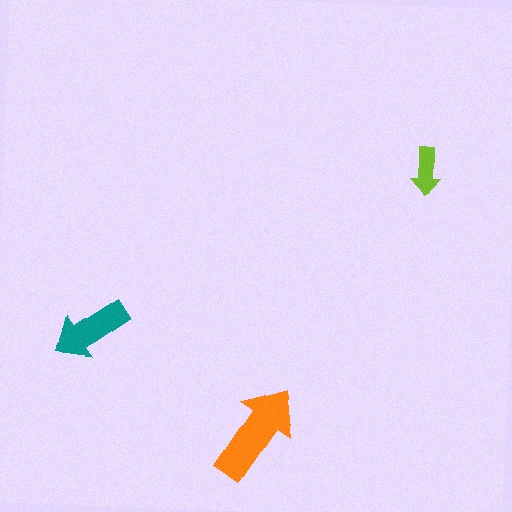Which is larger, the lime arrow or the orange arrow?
The orange one.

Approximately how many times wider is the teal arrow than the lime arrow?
About 1.5 times wider.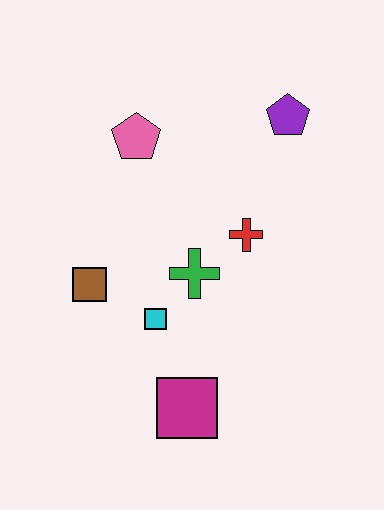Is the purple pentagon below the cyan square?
No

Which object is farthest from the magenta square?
The purple pentagon is farthest from the magenta square.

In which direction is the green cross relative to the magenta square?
The green cross is above the magenta square.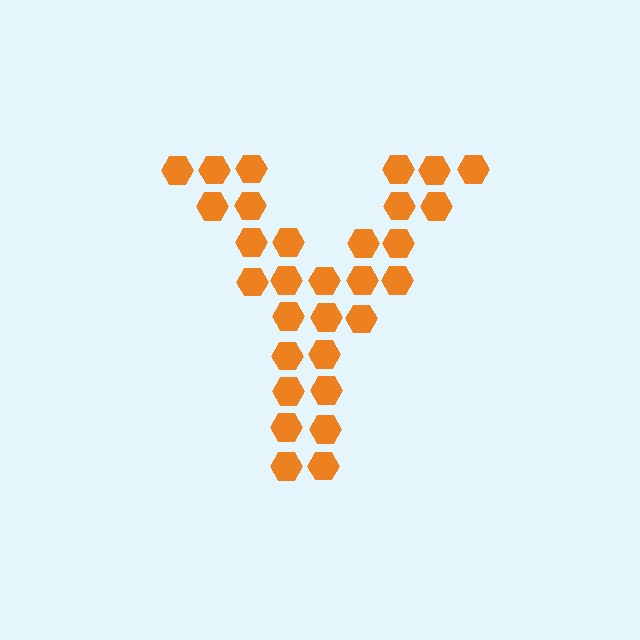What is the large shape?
The large shape is the letter Y.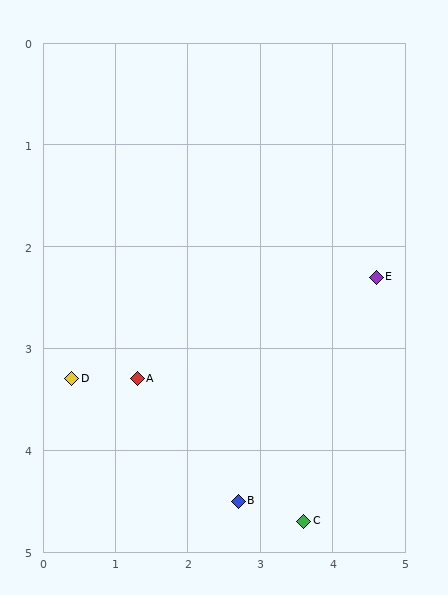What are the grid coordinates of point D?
Point D is at approximately (0.4, 3.3).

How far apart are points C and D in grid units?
Points C and D are about 3.5 grid units apart.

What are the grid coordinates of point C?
Point C is at approximately (3.6, 4.7).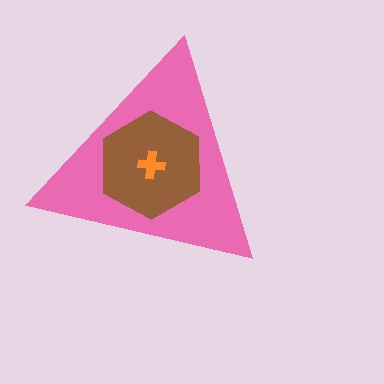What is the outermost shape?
The pink triangle.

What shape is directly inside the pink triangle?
The brown hexagon.